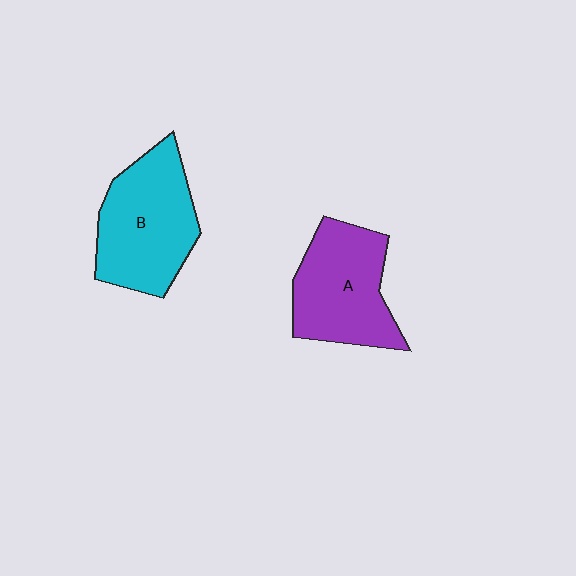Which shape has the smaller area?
Shape A (purple).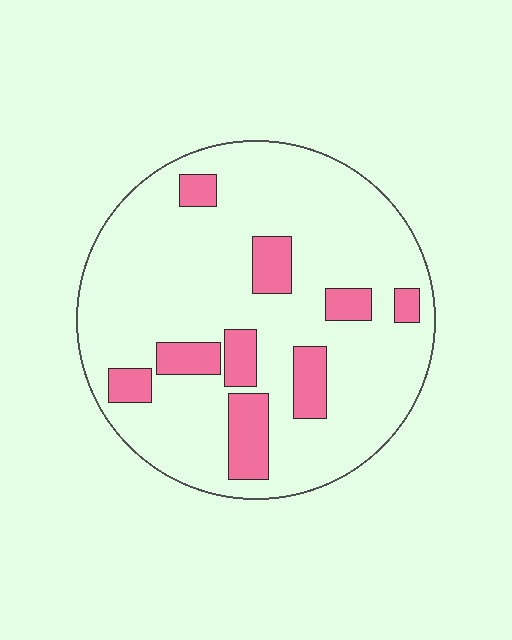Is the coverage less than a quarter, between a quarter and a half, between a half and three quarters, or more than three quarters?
Less than a quarter.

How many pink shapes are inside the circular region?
9.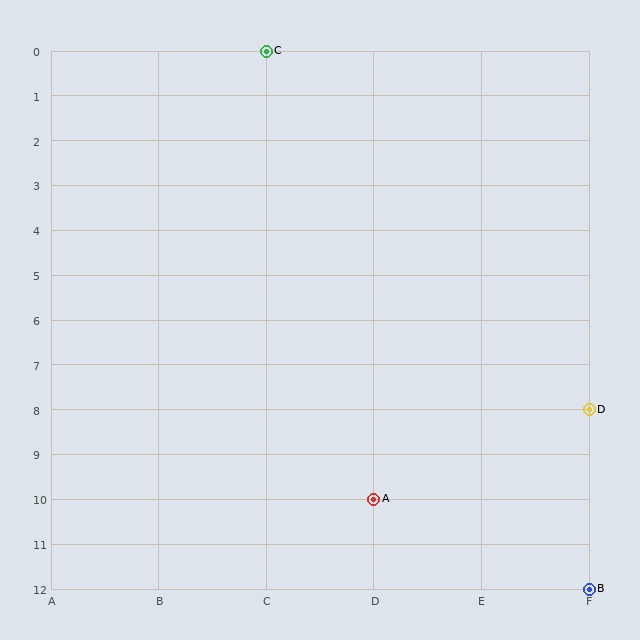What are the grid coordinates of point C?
Point C is at grid coordinates (C, 0).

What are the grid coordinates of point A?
Point A is at grid coordinates (D, 10).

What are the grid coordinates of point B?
Point B is at grid coordinates (F, 12).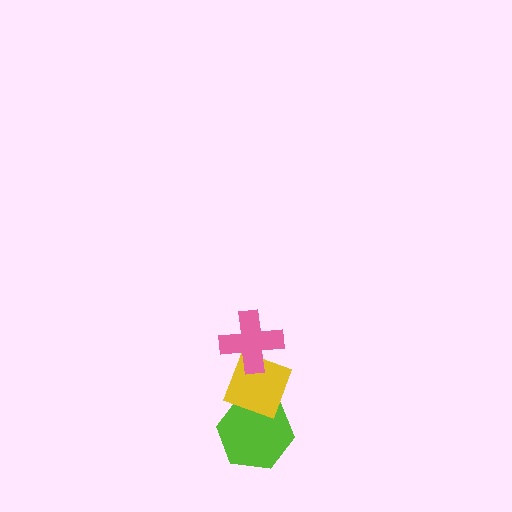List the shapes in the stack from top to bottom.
From top to bottom: the pink cross, the yellow diamond, the lime hexagon.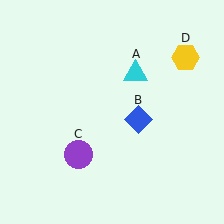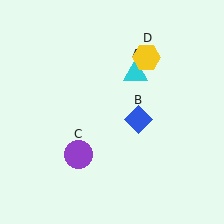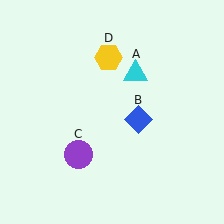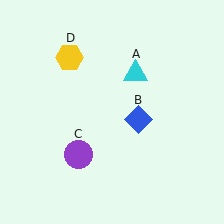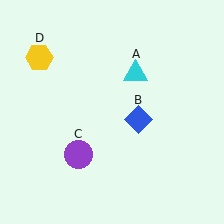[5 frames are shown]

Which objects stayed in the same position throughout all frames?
Cyan triangle (object A) and blue diamond (object B) and purple circle (object C) remained stationary.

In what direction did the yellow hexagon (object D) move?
The yellow hexagon (object D) moved left.